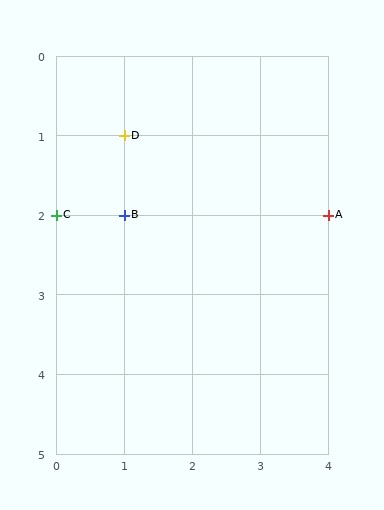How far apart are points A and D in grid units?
Points A and D are 3 columns and 1 row apart (about 3.2 grid units diagonally).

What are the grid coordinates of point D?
Point D is at grid coordinates (1, 1).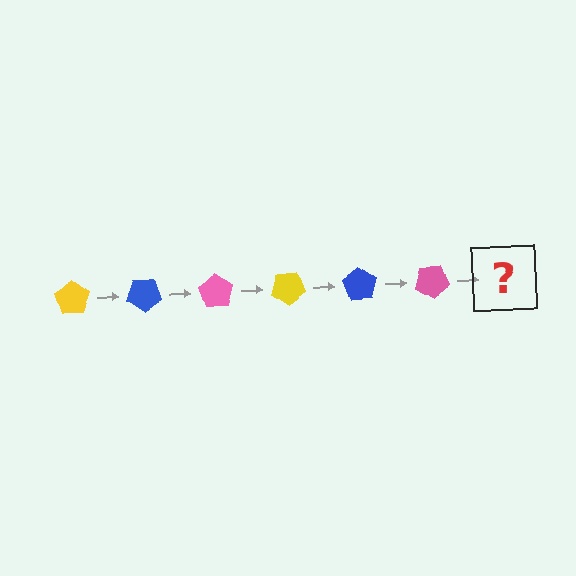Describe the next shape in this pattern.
It should be a yellow pentagon, rotated 210 degrees from the start.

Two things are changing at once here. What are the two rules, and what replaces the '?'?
The two rules are that it rotates 35 degrees each step and the color cycles through yellow, blue, and pink. The '?' should be a yellow pentagon, rotated 210 degrees from the start.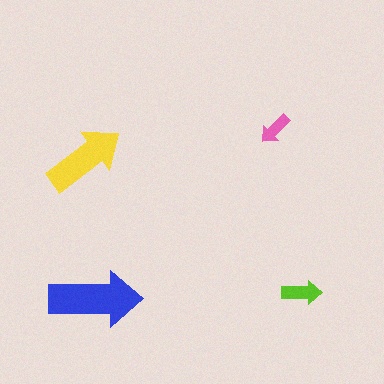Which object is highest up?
The pink arrow is topmost.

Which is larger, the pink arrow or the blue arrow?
The blue one.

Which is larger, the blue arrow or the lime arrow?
The blue one.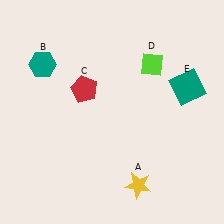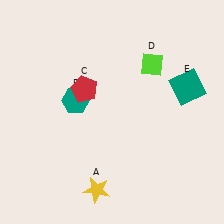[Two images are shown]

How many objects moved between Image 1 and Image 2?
2 objects moved between the two images.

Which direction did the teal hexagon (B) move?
The teal hexagon (B) moved down.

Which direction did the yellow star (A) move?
The yellow star (A) moved left.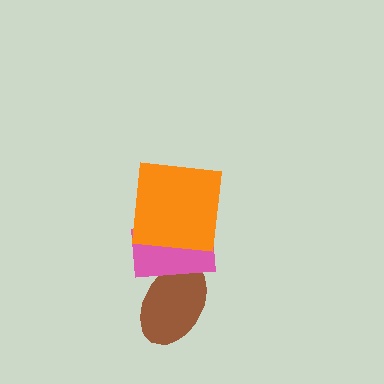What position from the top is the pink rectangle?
The pink rectangle is 2nd from the top.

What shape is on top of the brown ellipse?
The pink rectangle is on top of the brown ellipse.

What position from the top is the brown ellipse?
The brown ellipse is 3rd from the top.